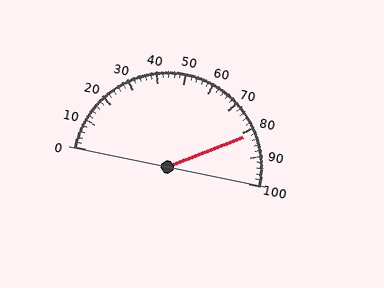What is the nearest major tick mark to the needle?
The nearest major tick mark is 80.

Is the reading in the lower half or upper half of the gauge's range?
The reading is in the upper half of the range (0 to 100).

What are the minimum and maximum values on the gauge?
The gauge ranges from 0 to 100.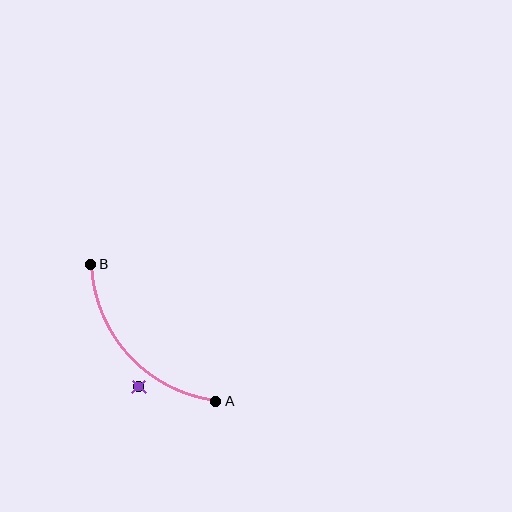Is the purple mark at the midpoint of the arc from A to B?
No — the purple mark does not lie on the arc at all. It sits slightly outside the curve.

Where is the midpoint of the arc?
The arc midpoint is the point on the curve farthest from the straight line joining A and B. It sits below and to the left of that line.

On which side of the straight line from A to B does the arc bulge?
The arc bulges below and to the left of the straight line connecting A and B.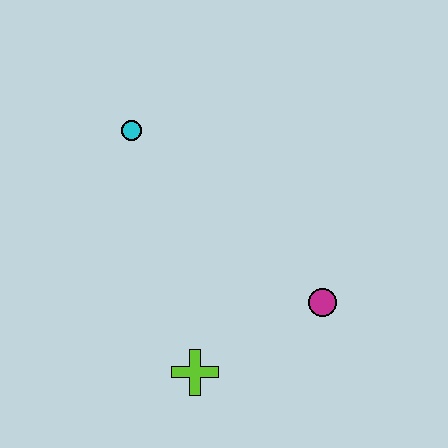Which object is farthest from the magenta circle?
The cyan circle is farthest from the magenta circle.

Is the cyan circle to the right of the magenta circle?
No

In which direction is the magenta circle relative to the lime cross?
The magenta circle is to the right of the lime cross.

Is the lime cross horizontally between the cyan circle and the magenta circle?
Yes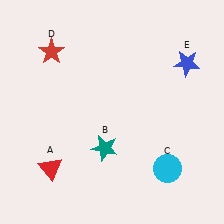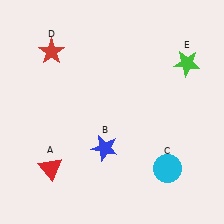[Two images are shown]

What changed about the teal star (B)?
In Image 1, B is teal. In Image 2, it changed to blue.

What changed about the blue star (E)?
In Image 1, E is blue. In Image 2, it changed to green.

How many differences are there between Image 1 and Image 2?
There are 2 differences between the two images.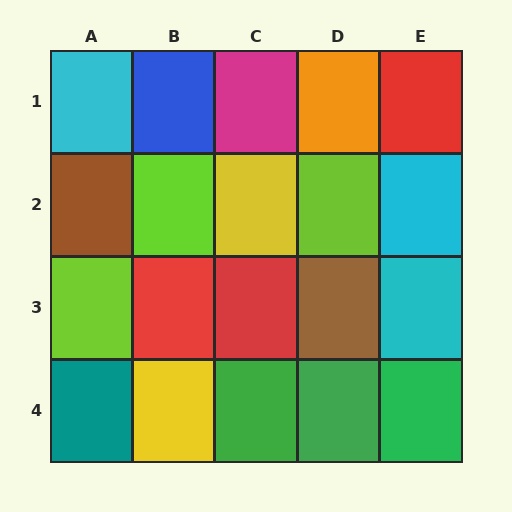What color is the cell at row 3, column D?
Brown.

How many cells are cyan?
3 cells are cyan.